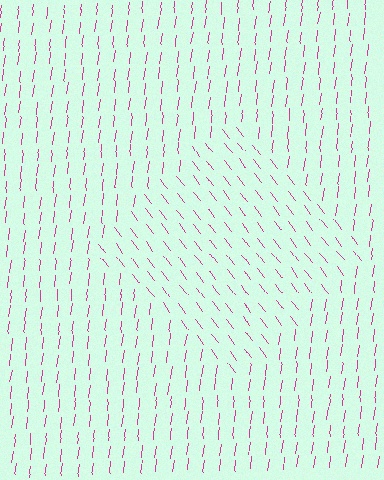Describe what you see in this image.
The image is filled with small magenta line segments. A diamond region in the image has lines oriented differently from the surrounding lines, creating a visible texture boundary.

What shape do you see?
I see a diamond.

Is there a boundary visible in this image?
Yes, there is a texture boundary formed by a change in line orientation.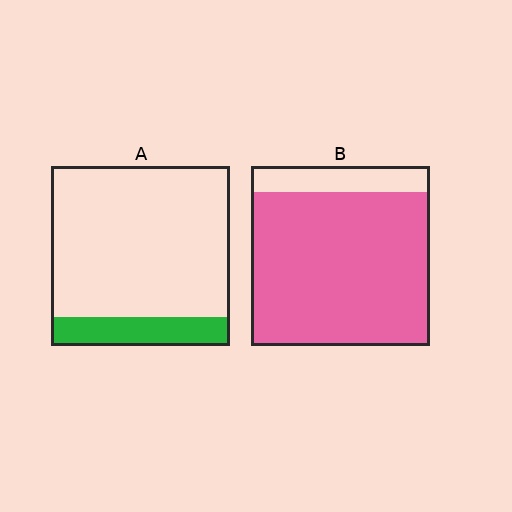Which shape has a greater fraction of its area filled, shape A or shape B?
Shape B.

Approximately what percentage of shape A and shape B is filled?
A is approximately 15% and B is approximately 85%.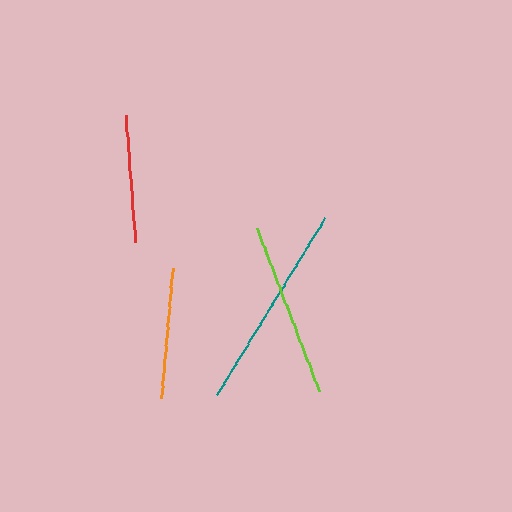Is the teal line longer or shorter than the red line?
The teal line is longer than the red line.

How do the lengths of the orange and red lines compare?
The orange and red lines are approximately the same length.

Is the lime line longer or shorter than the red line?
The lime line is longer than the red line.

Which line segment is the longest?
The teal line is the longest at approximately 207 pixels.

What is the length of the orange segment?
The orange segment is approximately 131 pixels long.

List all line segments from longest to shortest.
From longest to shortest: teal, lime, orange, red.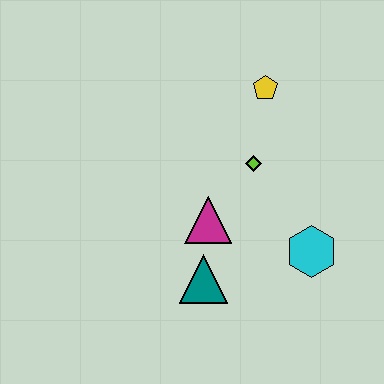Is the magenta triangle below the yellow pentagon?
Yes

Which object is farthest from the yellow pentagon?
The teal triangle is farthest from the yellow pentagon.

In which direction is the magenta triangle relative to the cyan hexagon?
The magenta triangle is to the left of the cyan hexagon.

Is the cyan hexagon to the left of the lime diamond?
No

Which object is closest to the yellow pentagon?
The lime diamond is closest to the yellow pentagon.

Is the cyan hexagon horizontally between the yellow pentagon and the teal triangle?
No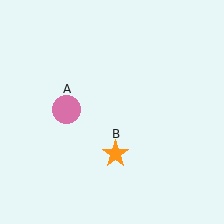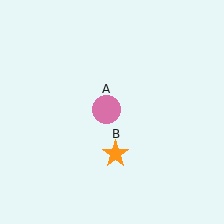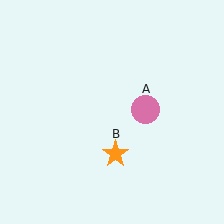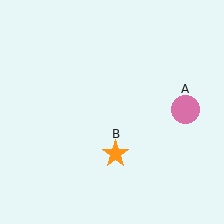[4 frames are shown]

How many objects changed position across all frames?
1 object changed position: pink circle (object A).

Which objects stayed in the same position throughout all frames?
Orange star (object B) remained stationary.